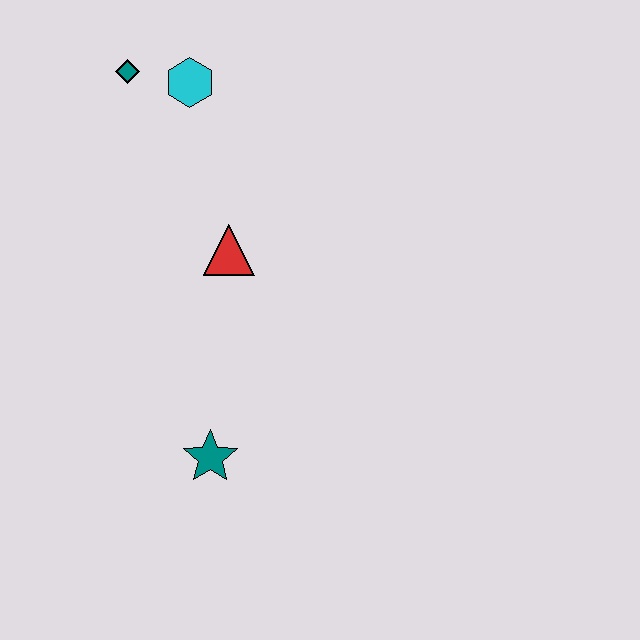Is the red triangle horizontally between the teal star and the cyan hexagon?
No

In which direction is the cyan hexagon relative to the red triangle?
The cyan hexagon is above the red triangle.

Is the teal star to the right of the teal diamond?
Yes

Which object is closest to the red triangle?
The cyan hexagon is closest to the red triangle.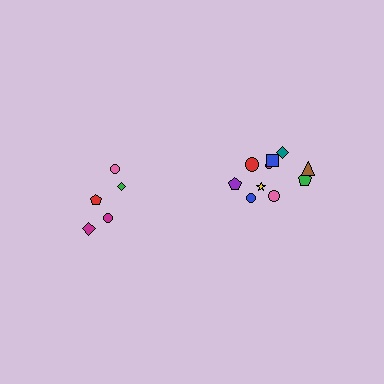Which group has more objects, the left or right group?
The right group.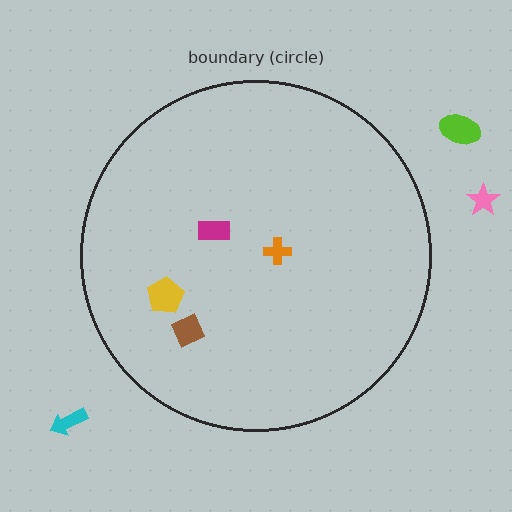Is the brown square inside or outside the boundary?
Inside.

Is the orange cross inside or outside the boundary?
Inside.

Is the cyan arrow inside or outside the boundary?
Outside.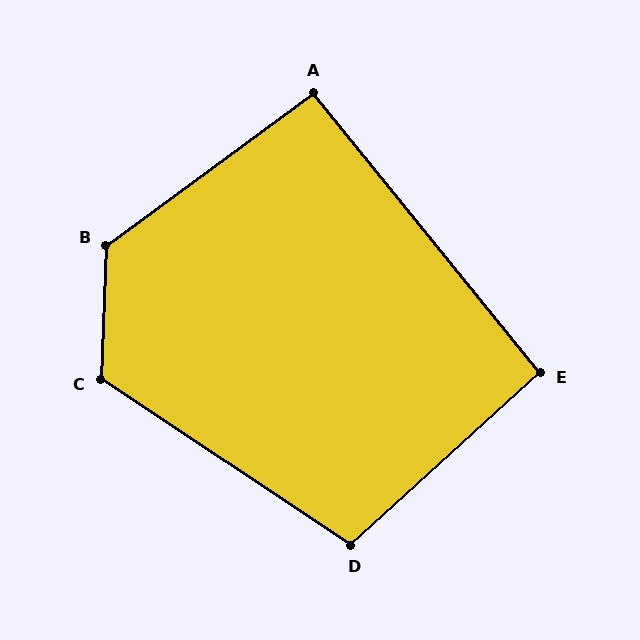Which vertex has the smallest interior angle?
A, at approximately 93 degrees.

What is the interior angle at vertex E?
Approximately 93 degrees (approximately right).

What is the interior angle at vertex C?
Approximately 122 degrees (obtuse).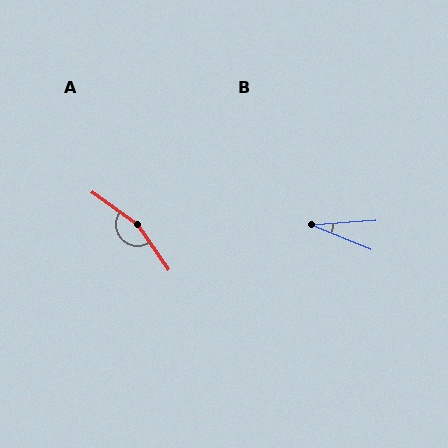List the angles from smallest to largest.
B (27°), A (160°).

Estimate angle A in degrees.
Approximately 160 degrees.